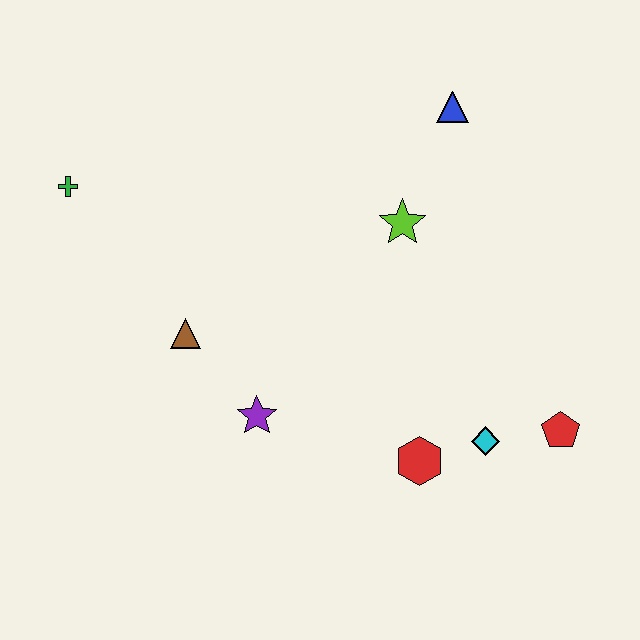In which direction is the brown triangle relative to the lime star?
The brown triangle is to the left of the lime star.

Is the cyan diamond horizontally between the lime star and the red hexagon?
No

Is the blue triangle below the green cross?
No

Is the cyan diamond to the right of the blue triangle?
Yes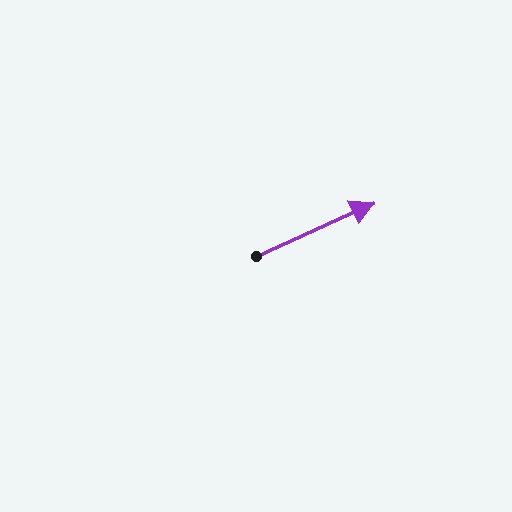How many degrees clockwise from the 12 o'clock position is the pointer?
Approximately 66 degrees.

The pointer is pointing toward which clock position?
Roughly 2 o'clock.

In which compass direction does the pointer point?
Northeast.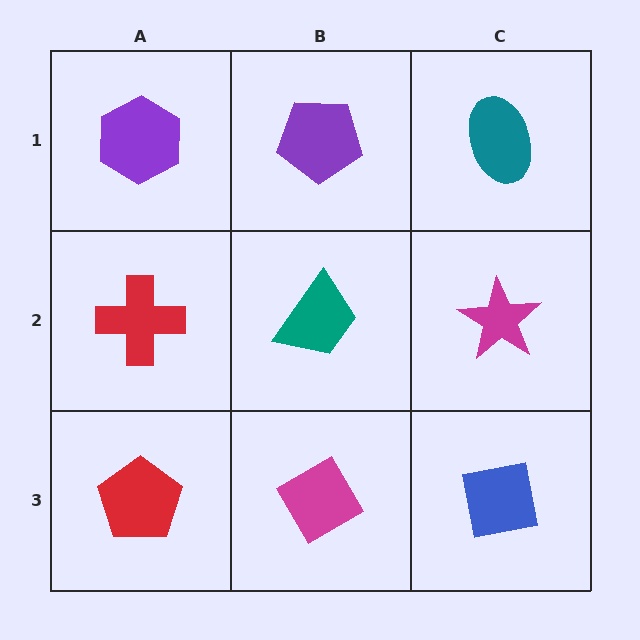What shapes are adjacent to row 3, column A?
A red cross (row 2, column A), a magenta diamond (row 3, column B).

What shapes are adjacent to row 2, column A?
A purple hexagon (row 1, column A), a red pentagon (row 3, column A), a teal trapezoid (row 2, column B).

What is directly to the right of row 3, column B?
A blue square.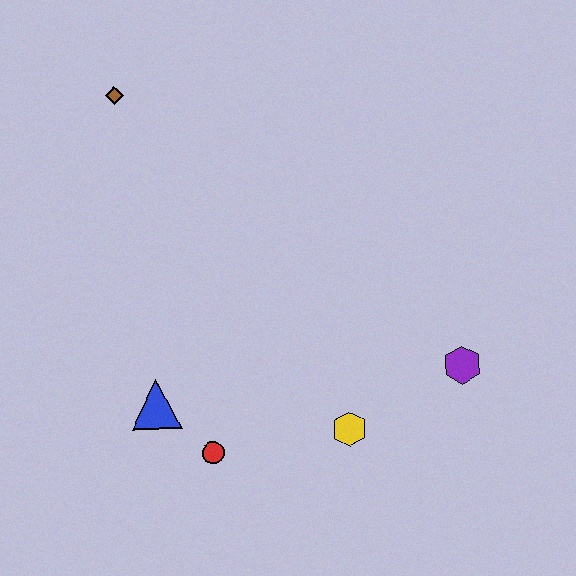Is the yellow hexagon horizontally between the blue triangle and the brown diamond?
No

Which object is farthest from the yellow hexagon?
The brown diamond is farthest from the yellow hexagon.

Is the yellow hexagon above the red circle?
Yes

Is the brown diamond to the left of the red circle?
Yes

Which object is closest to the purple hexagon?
The yellow hexagon is closest to the purple hexagon.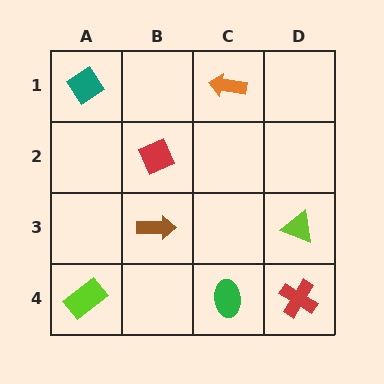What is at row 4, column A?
A lime rectangle.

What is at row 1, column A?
A teal diamond.